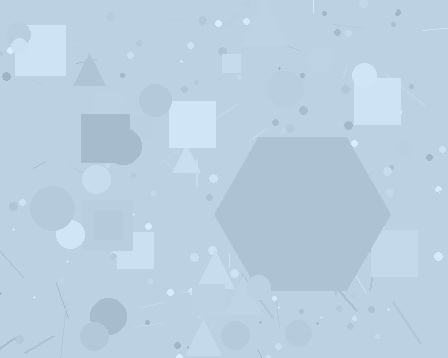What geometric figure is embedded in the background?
A hexagon is embedded in the background.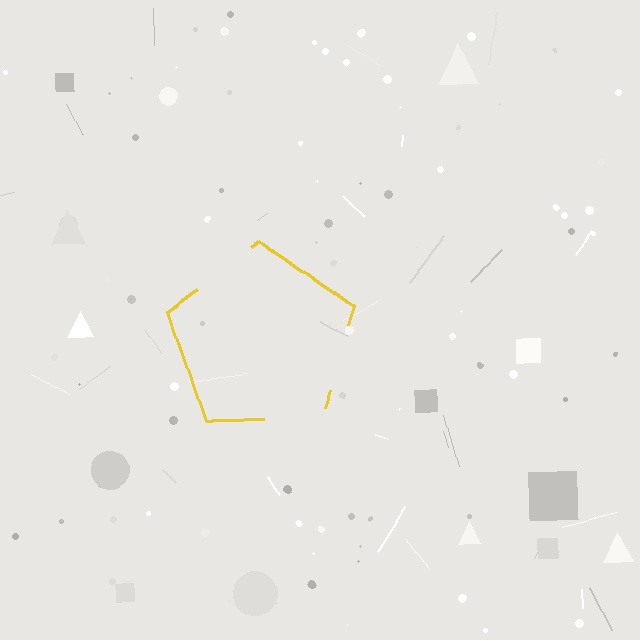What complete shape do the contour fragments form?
The contour fragments form a pentagon.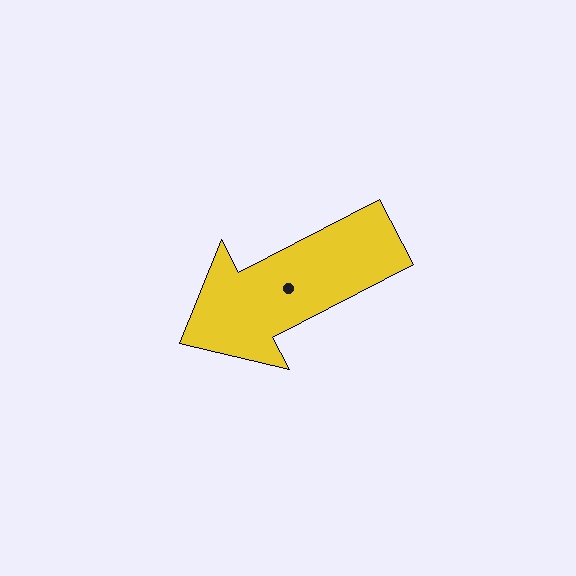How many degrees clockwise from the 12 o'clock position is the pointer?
Approximately 243 degrees.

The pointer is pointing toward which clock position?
Roughly 8 o'clock.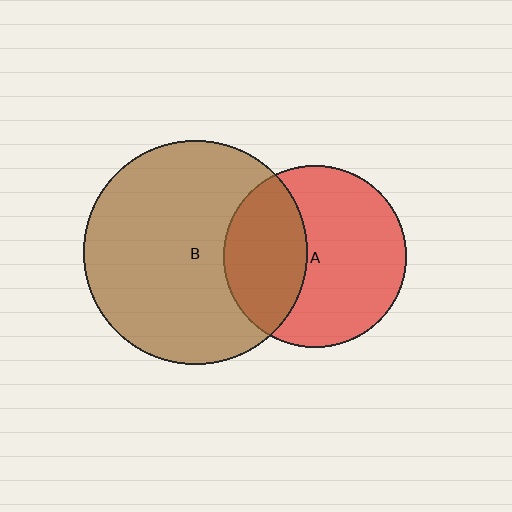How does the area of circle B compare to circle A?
Approximately 1.5 times.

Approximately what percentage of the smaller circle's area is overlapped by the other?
Approximately 35%.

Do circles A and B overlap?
Yes.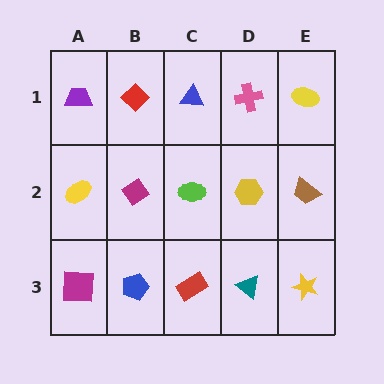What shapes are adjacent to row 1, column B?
A magenta diamond (row 2, column B), a purple trapezoid (row 1, column A), a blue triangle (row 1, column C).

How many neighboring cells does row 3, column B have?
3.